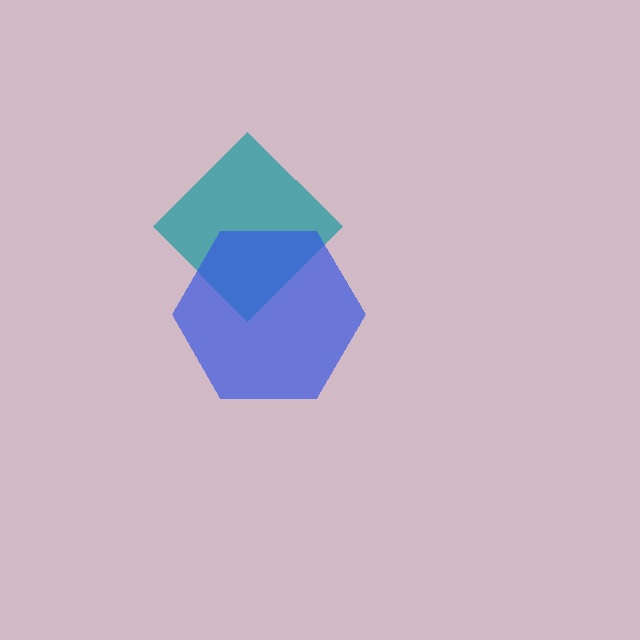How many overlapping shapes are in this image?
There are 2 overlapping shapes in the image.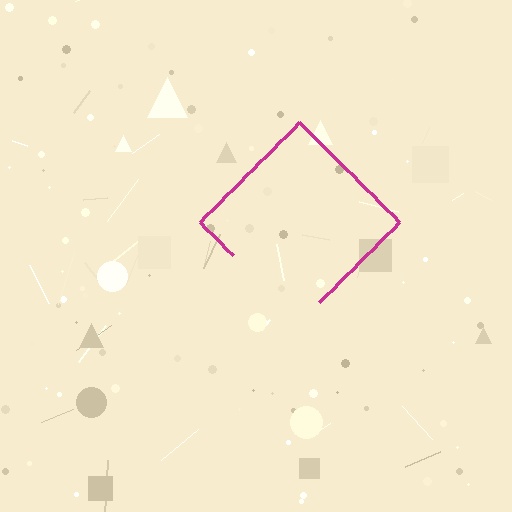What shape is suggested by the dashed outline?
The dashed outline suggests a diamond.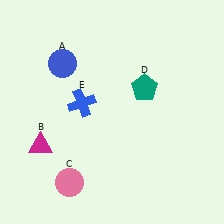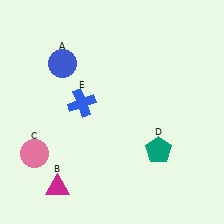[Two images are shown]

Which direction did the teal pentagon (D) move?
The teal pentagon (D) moved down.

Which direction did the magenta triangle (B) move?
The magenta triangle (B) moved down.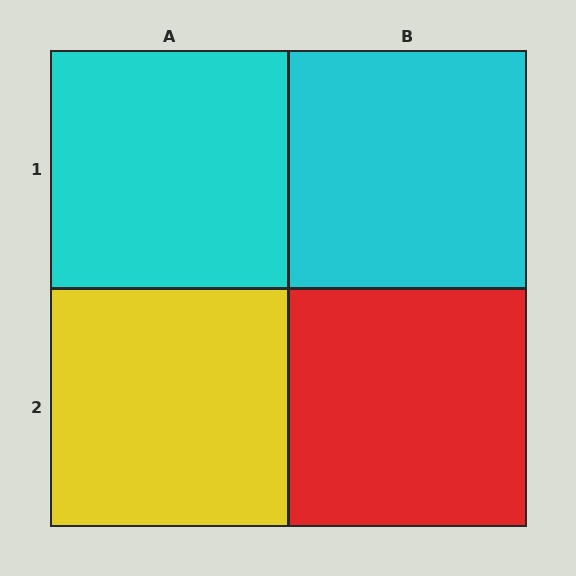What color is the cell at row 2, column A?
Yellow.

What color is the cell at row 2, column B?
Red.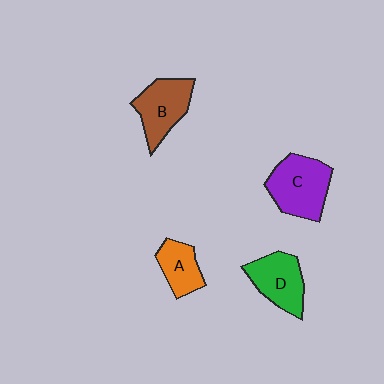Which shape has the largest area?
Shape C (purple).